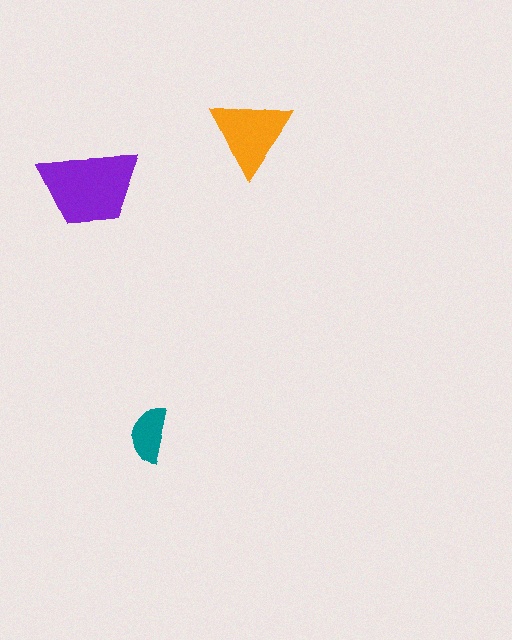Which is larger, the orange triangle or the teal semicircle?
The orange triangle.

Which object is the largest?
The purple trapezoid.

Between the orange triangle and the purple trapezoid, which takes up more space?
The purple trapezoid.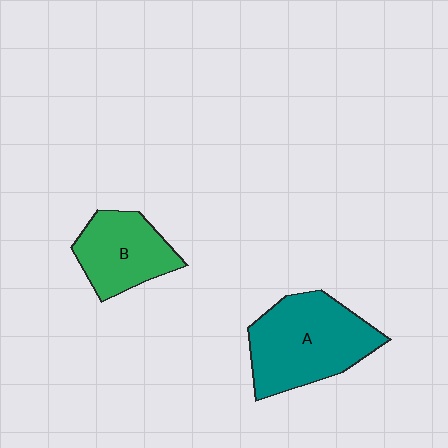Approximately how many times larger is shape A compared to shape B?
Approximately 1.5 times.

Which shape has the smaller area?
Shape B (green).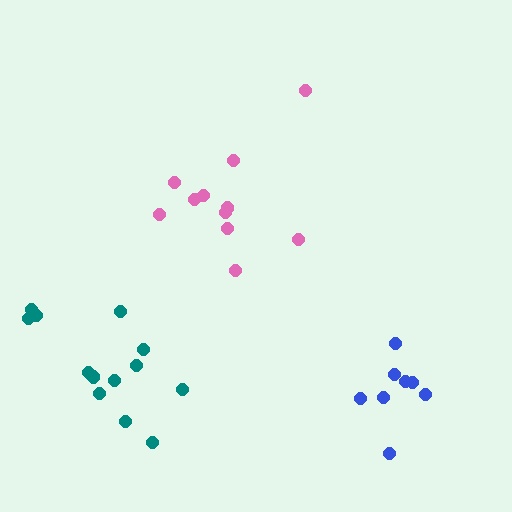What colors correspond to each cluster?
The clusters are colored: blue, teal, pink.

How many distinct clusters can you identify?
There are 3 distinct clusters.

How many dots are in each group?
Group 1: 8 dots, Group 2: 13 dots, Group 3: 11 dots (32 total).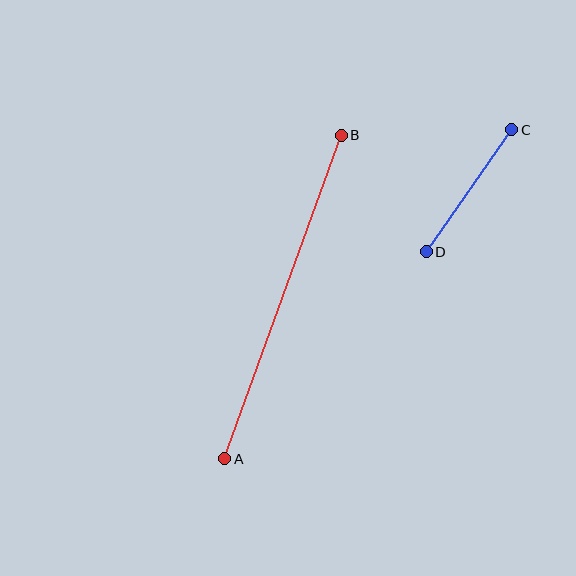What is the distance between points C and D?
The distance is approximately 149 pixels.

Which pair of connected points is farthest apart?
Points A and B are farthest apart.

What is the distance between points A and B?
The distance is approximately 344 pixels.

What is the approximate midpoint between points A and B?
The midpoint is at approximately (283, 297) pixels.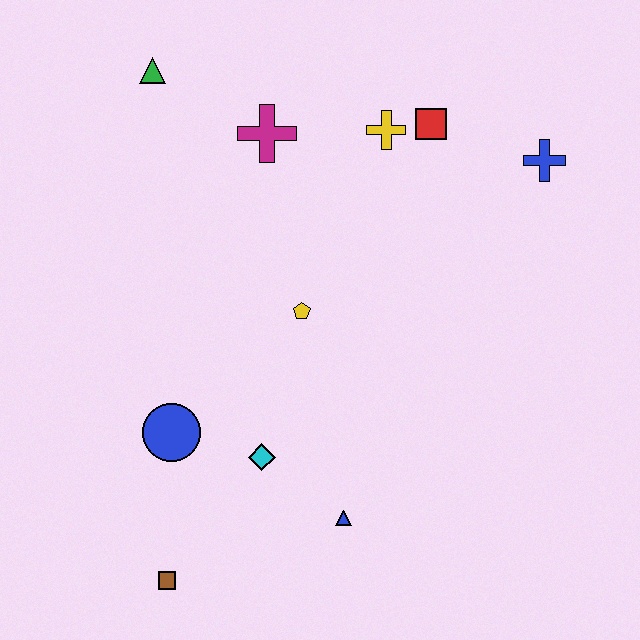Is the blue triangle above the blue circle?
No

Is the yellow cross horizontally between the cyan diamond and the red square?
Yes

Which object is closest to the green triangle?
The magenta cross is closest to the green triangle.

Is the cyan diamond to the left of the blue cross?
Yes